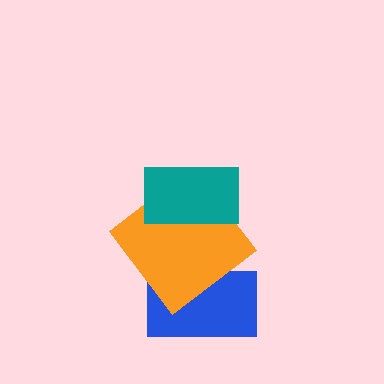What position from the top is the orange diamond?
The orange diamond is 2nd from the top.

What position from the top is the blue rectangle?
The blue rectangle is 3rd from the top.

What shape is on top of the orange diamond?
The teal rectangle is on top of the orange diamond.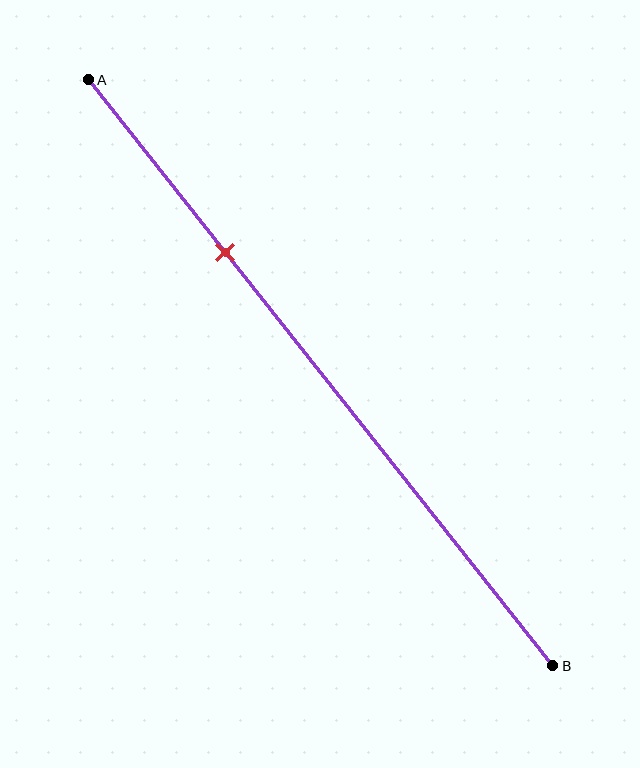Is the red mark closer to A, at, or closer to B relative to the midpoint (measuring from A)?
The red mark is closer to point A than the midpoint of segment AB.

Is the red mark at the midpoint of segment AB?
No, the mark is at about 30% from A, not at the 50% midpoint.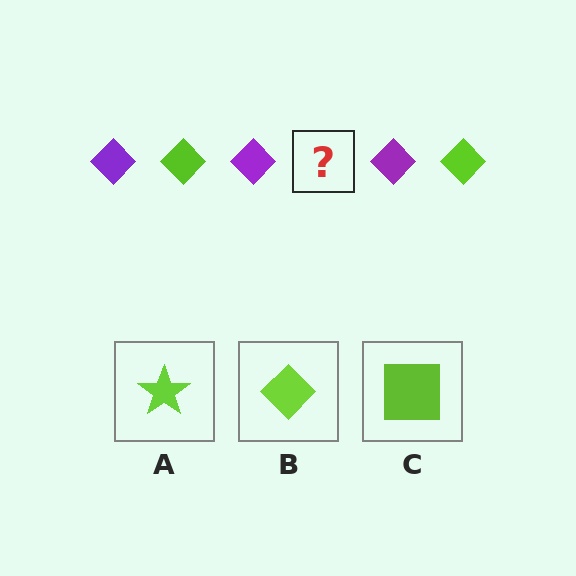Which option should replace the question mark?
Option B.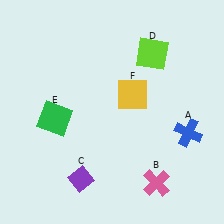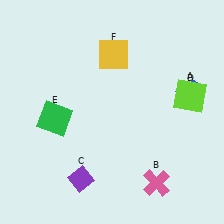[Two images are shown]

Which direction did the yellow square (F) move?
The yellow square (F) moved up.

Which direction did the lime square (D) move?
The lime square (D) moved down.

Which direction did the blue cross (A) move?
The blue cross (A) moved up.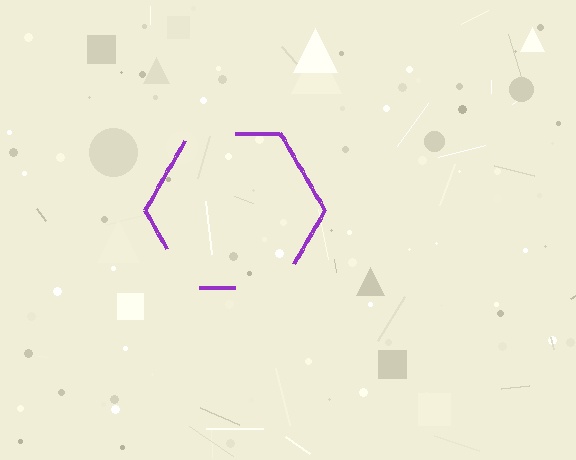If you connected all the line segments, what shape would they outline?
They would outline a hexagon.